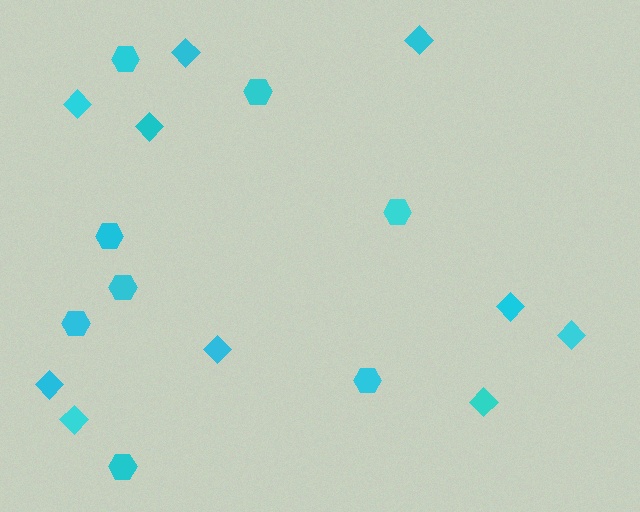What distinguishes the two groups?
There are 2 groups: one group of hexagons (8) and one group of diamonds (10).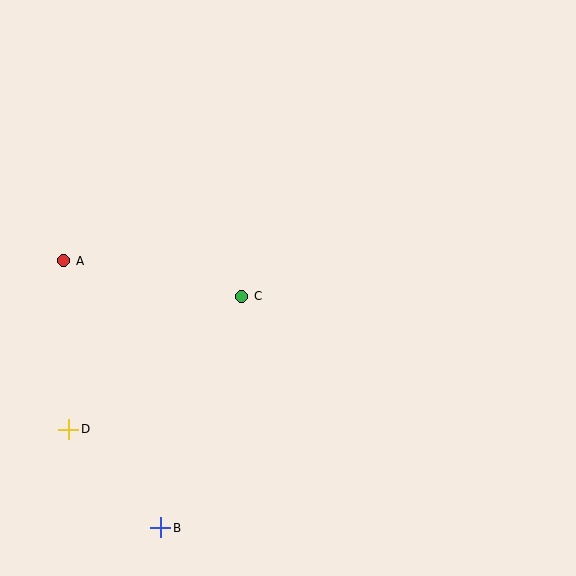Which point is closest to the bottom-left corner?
Point D is closest to the bottom-left corner.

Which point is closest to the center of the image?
Point C at (242, 296) is closest to the center.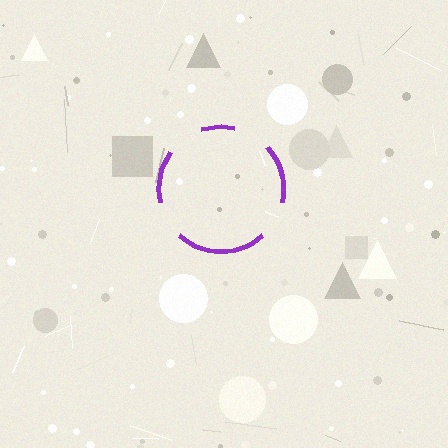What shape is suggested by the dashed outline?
The dashed outline suggests a circle.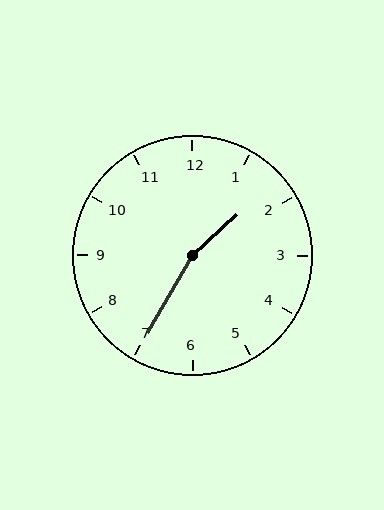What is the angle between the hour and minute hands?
Approximately 162 degrees.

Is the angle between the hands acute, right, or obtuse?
It is obtuse.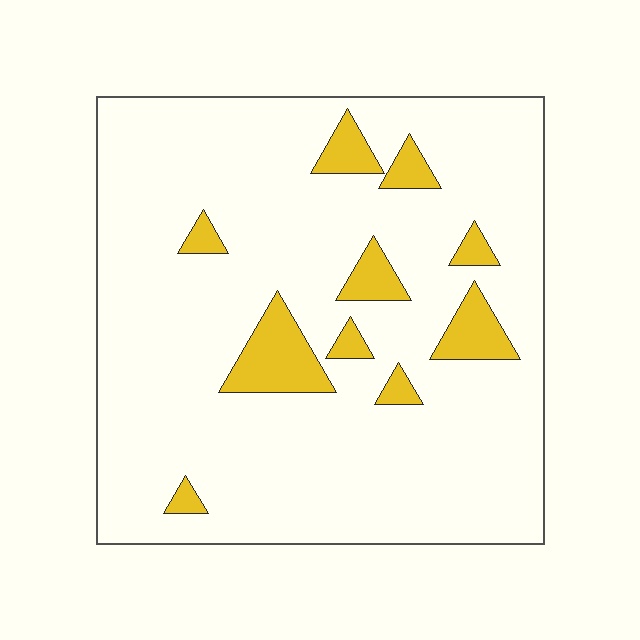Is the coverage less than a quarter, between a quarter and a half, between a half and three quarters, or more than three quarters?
Less than a quarter.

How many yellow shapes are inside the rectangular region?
10.